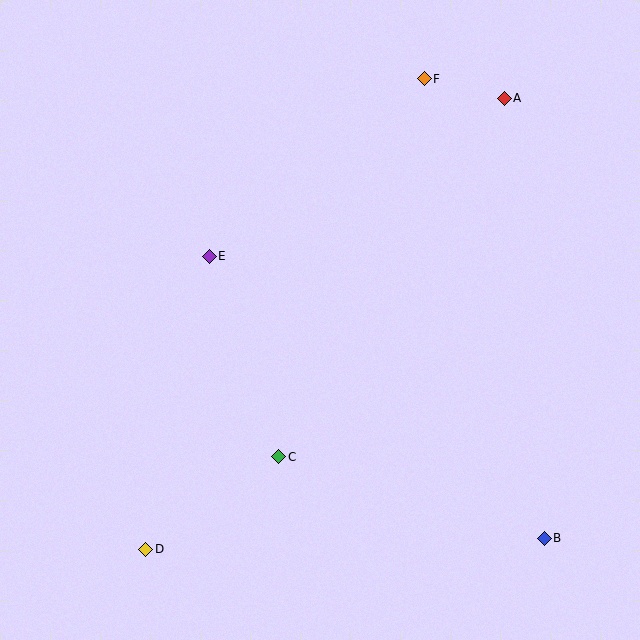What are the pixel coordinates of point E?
Point E is at (209, 256).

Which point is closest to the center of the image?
Point E at (209, 256) is closest to the center.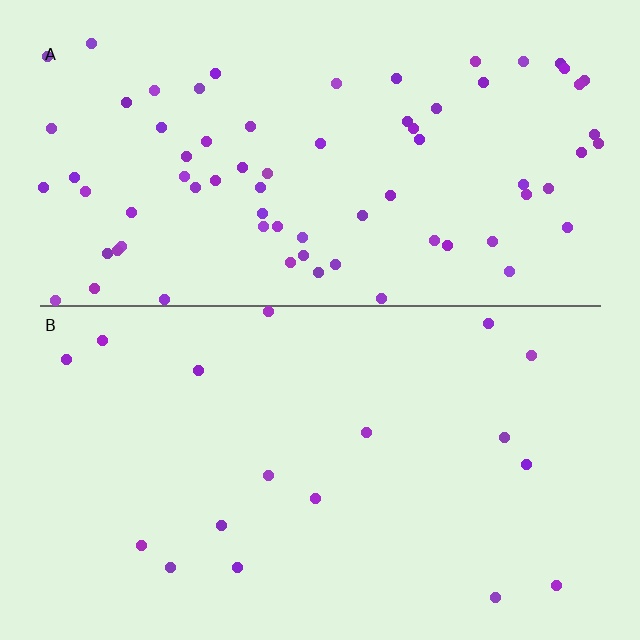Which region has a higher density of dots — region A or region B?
A (the top).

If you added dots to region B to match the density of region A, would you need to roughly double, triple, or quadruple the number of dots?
Approximately quadruple.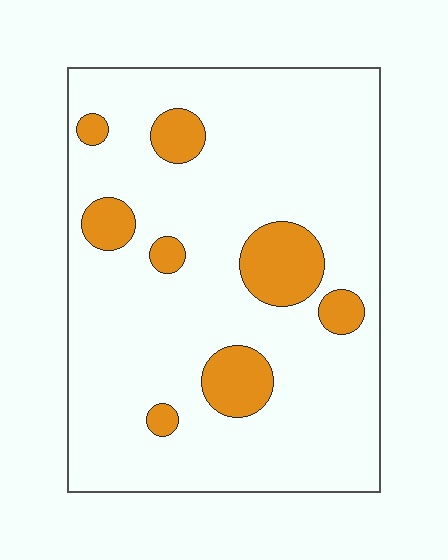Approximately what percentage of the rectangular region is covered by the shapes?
Approximately 15%.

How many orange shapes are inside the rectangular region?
8.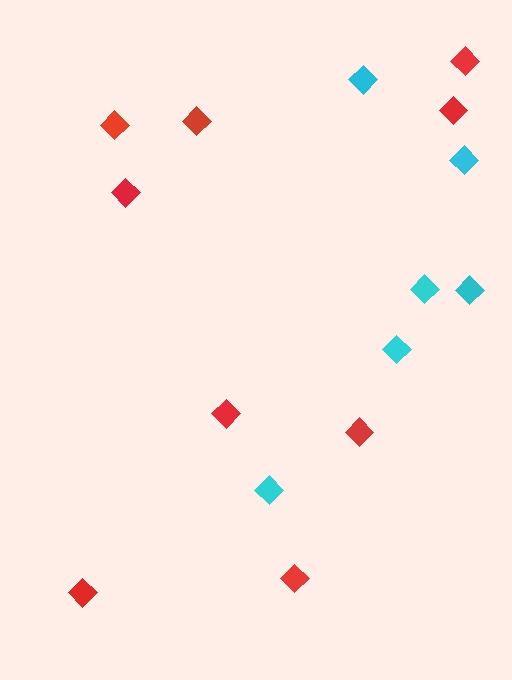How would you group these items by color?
There are 2 groups: one group of cyan diamonds (6) and one group of red diamonds (9).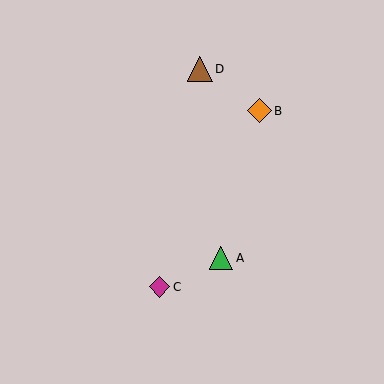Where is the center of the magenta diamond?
The center of the magenta diamond is at (159, 287).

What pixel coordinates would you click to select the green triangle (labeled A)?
Click at (221, 258) to select the green triangle A.